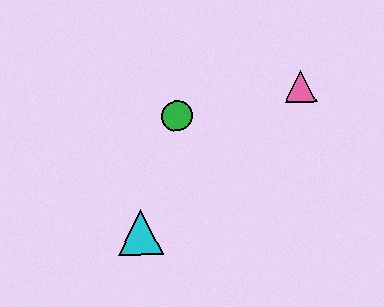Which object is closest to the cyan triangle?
The green circle is closest to the cyan triangle.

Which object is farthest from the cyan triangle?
The pink triangle is farthest from the cyan triangle.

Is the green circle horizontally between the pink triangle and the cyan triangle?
Yes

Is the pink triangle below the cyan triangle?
No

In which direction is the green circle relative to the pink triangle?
The green circle is to the left of the pink triangle.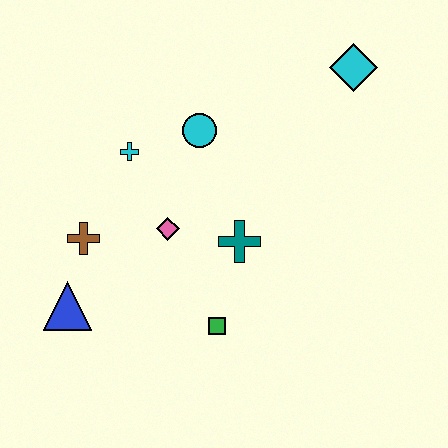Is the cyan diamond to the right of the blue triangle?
Yes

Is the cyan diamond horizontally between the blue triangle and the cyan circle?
No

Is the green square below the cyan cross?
Yes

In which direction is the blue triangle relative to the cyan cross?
The blue triangle is below the cyan cross.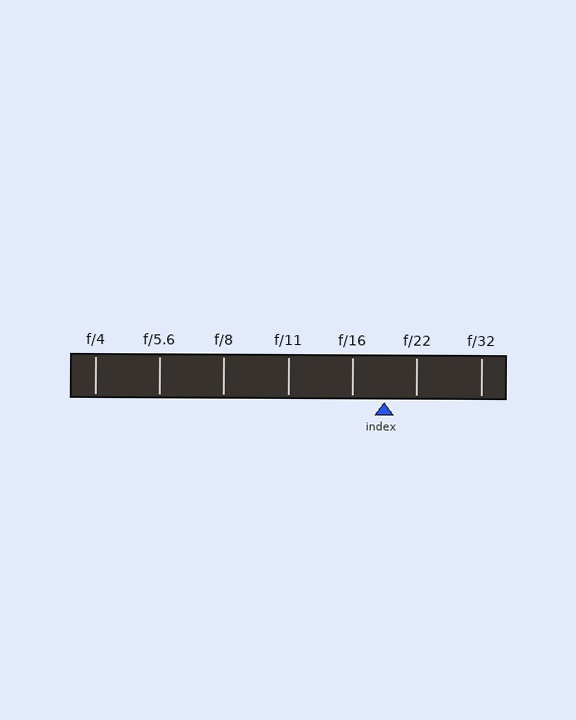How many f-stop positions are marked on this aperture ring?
There are 7 f-stop positions marked.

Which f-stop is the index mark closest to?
The index mark is closest to f/16.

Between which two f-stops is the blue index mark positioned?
The index mark is between f/16 and f/22.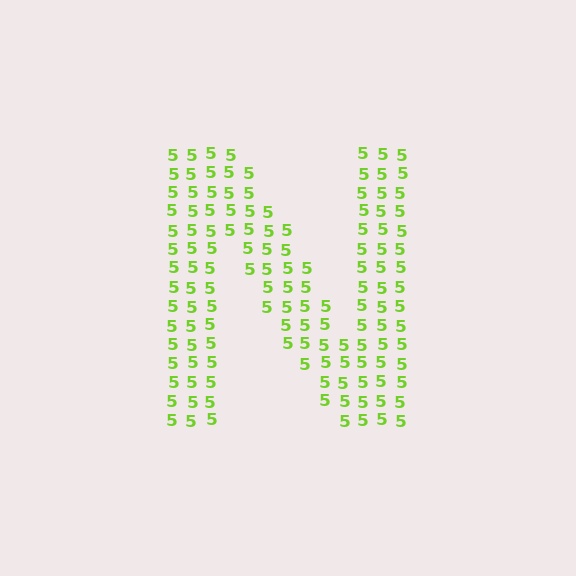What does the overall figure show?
The overall figure shows the letter N.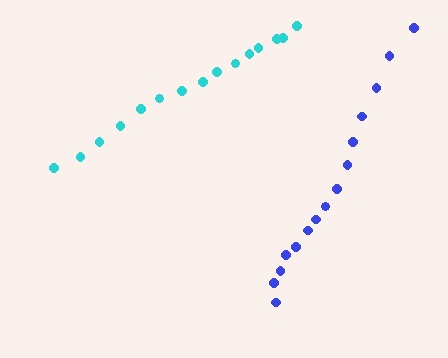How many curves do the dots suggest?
There are 2 distinct paths.